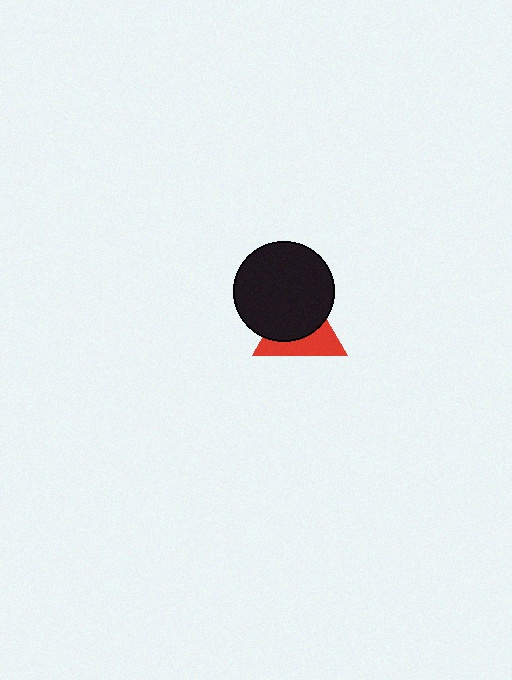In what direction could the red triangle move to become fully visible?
The red triangle could move toward the lower-right. That would shift it out from behind the black circle entirely.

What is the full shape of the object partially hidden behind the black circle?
The partially hidden object is a red triangle.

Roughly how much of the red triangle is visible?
A small part of it is visible (roughly 42%).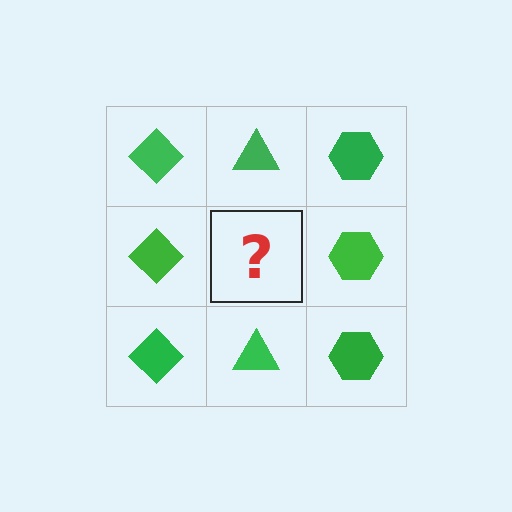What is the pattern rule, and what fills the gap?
The rule is that each column has a consistent shape. The gap should be filled with a green triangle.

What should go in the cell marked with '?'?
The missing cell should contain a green triangle.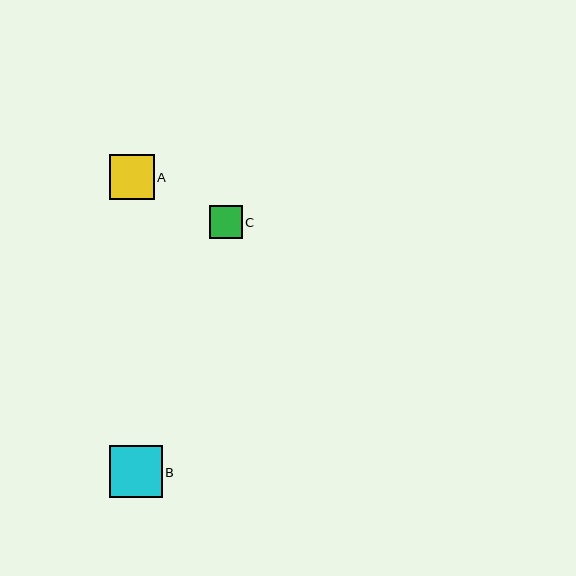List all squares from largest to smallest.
From largest to smallest: B, A, C.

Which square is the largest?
Square B is the largest with a size of approximately 53 pixels.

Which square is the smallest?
Square C is the smallest with a size of approximately 33 pixels.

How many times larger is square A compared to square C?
Square A is approximately 1.4 times the size of square C.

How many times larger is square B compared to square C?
Square B is approximately 1.6 times the size of square C.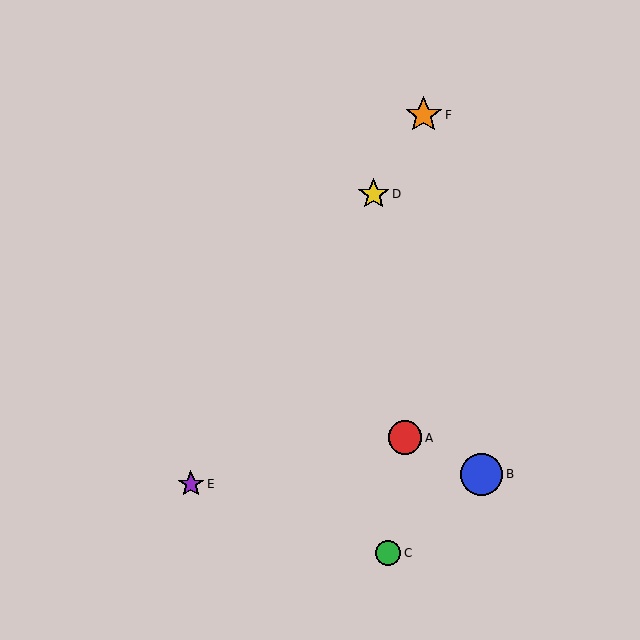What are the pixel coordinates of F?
Object F is at (424, 115).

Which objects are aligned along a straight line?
Objects D, E, F are aligned along a straight line.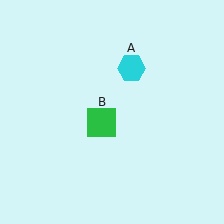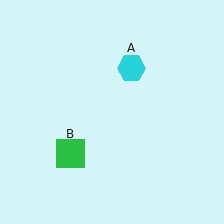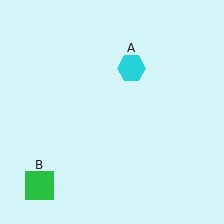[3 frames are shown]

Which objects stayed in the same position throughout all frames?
Cyan hexagon (object A) remained stationary.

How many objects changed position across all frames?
1 object changed position: green square (object B).